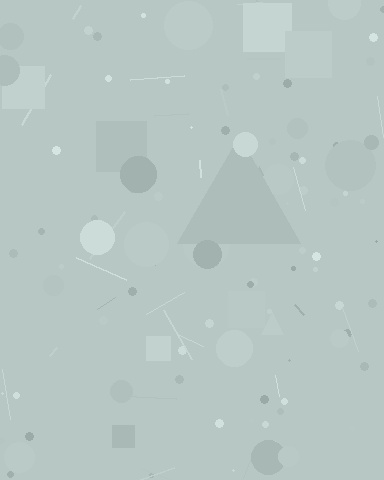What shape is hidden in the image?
A triangle is hidden in the image.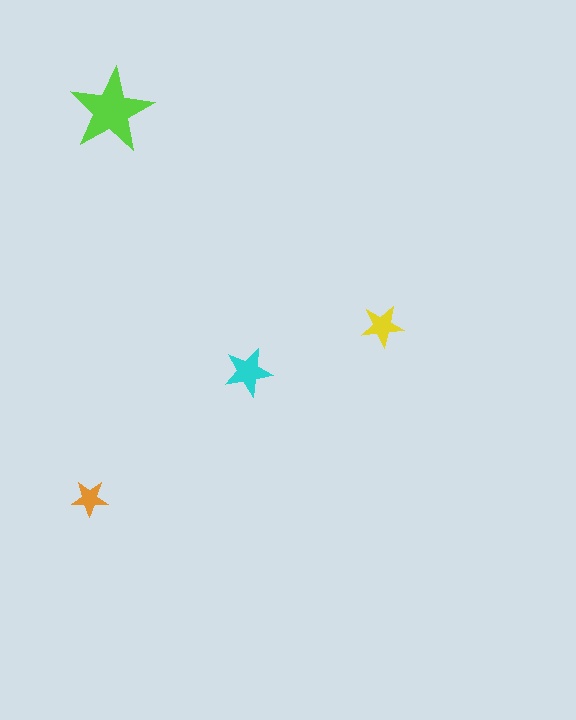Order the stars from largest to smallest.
the lime one, the cyan one, the yellow one, the orange one.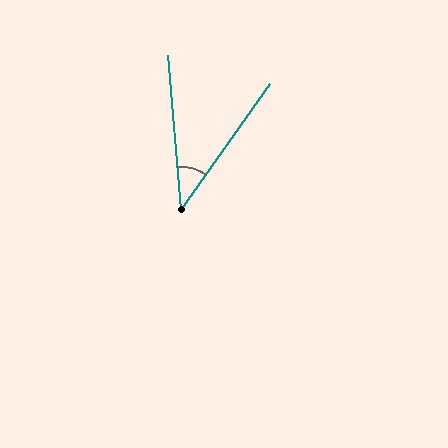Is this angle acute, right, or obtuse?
It is acute.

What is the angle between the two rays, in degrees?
Approximately 40 degrees.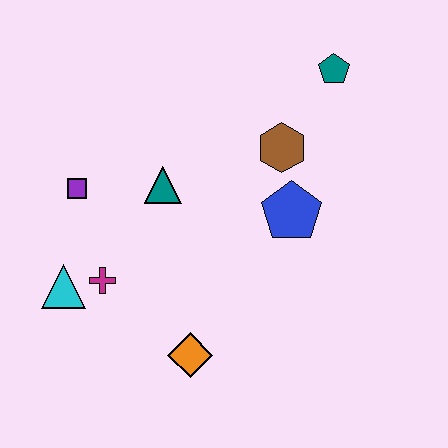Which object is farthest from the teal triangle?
The teal pentagon is farthest from the teal triangle.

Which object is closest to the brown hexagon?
The blue pentagon is closest to the brown hexagon.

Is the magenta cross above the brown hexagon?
No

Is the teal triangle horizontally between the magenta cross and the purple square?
No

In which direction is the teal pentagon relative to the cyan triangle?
The teal pentagon is to the right of the cyan triangle.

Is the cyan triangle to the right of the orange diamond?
No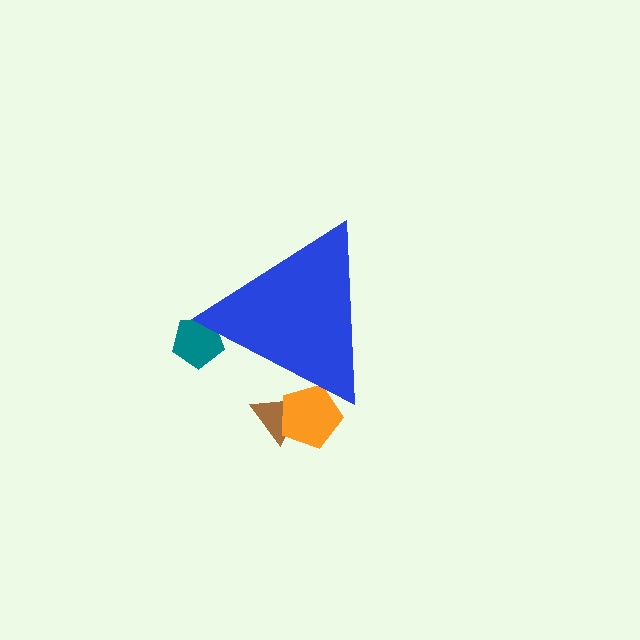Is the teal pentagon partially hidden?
Yes, the teal pentagon is partially hidden behind the blue triangle.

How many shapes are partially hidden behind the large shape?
3 shapes are partially hidden.